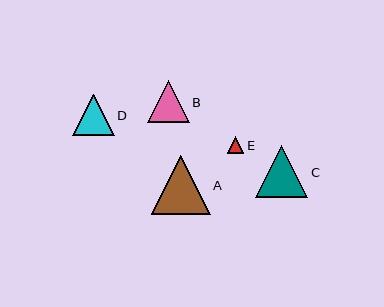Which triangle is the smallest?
Triangle E is the smallest with a size of approximately 17 pixels.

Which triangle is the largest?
Triangle A is the largest with a size of approximately 59 pixels.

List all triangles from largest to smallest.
From largest to smallest: A, C, D, B, E.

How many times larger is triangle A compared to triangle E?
Triangle A is approximately 3.5 times the size of triangle E.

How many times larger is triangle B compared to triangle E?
Triangle B is approximately 2.5 times the size of triangle E.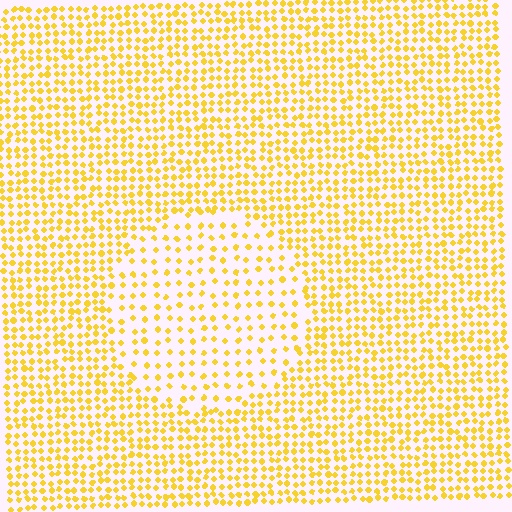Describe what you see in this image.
The image contains small yellow elements arranged at two different densities. A circle-shaped region is visible where the elements are less densely packed than the surrounding area.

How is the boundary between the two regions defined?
The boundary is defined by a change in element density (approximately 2.0x ratio). All elements are the same color, size, and shape.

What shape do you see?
I see a circle.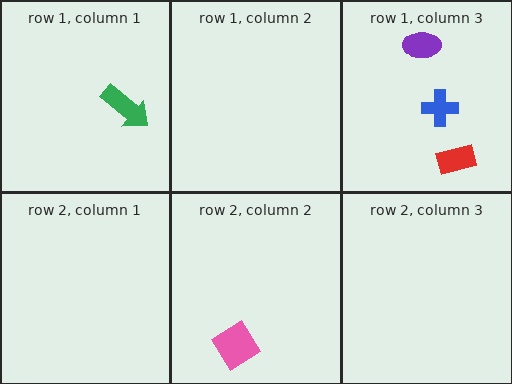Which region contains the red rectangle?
The row 1, column 3 region.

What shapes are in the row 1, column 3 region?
The purple ellipse, the blue cross, the red rectangle.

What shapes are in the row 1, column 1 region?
The green arrow.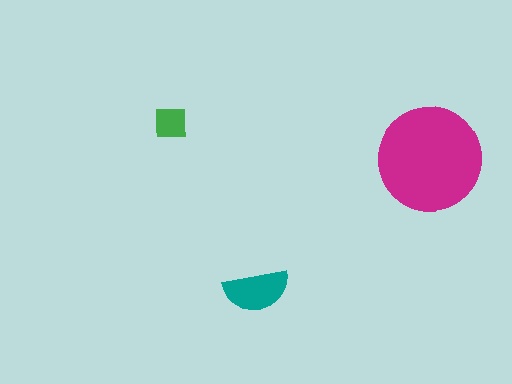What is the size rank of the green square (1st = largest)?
3rd.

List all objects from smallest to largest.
The green square, the teal semicircle, the magenta circle.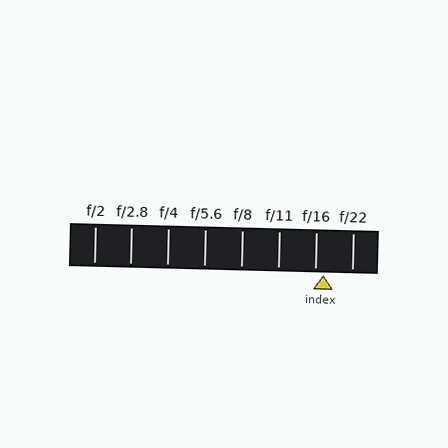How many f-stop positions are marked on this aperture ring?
There are 8 f-stop positions marked.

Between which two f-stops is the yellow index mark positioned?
The index mark is between f/16 and f/22.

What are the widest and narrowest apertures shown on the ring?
The widest aperture shown is f/2 and the narrowest is f/22.